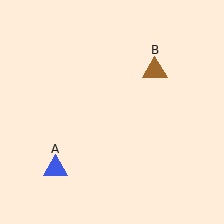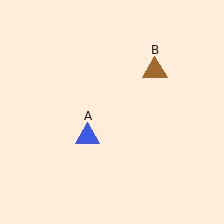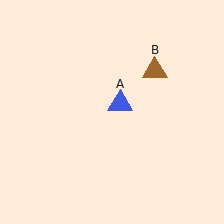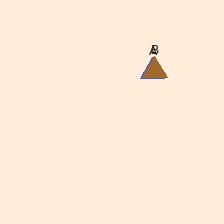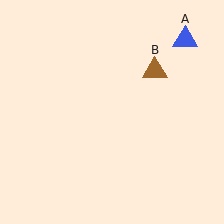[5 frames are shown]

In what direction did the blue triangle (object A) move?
The blue triangle (object A) moved up and to the right.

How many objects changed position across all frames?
1 object changed position: blue triangle (object A).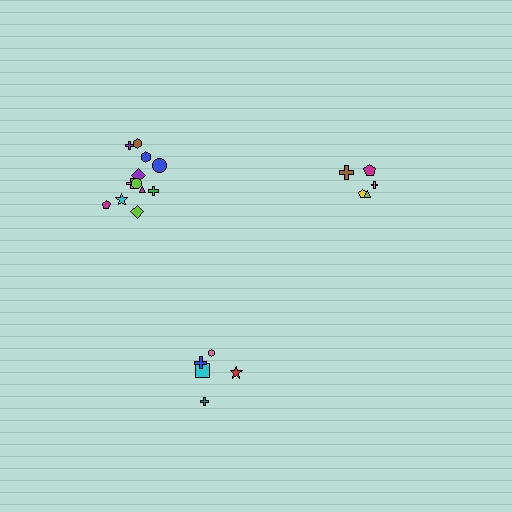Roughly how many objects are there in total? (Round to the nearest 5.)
Roughly 20 objects in total.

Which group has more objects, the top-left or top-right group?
The top-left group.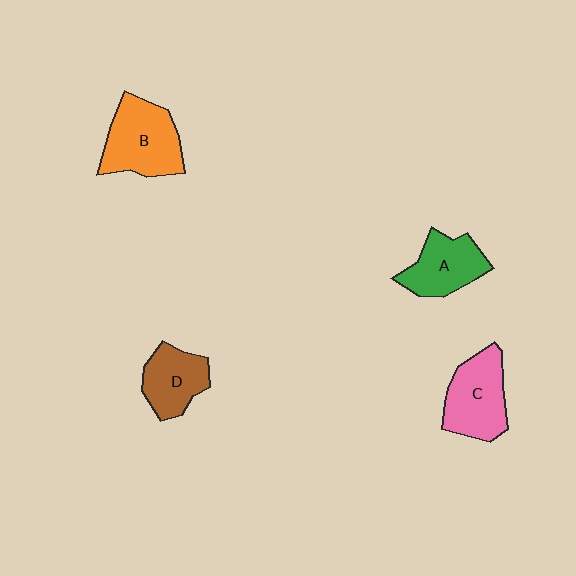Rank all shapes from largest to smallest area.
From largest to smallest: B (orange), C (pink), A (green), D (brown).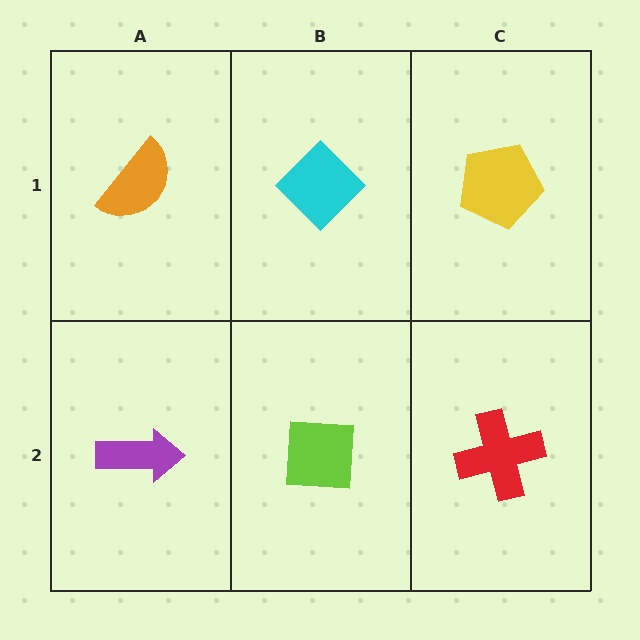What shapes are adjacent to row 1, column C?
A red cross (row 2, column C), a cyan diamond (row 1, column B).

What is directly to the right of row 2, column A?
A lime square.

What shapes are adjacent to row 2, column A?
An orange semicircle (row 1, column A), a lime square (row 2, column B).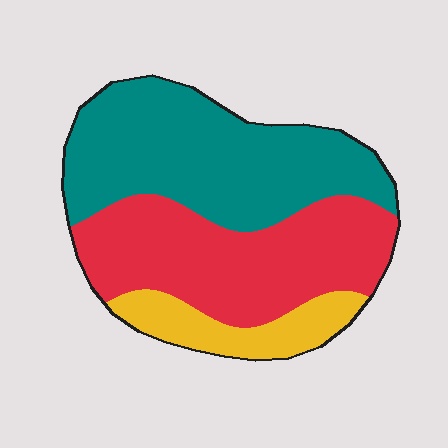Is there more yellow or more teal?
Teal.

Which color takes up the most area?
Teal, at roughly 45%.